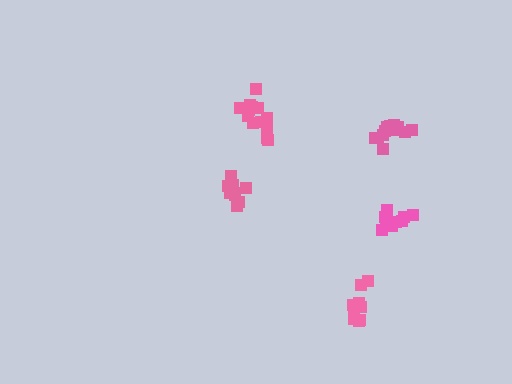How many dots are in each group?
Group 1: 9 dots, Group 2: 14 dots, Group 3: 13 dots, Group 4: 9 dots, Group 5: 10 dots (55 total).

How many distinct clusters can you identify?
There are 5 distinct clusters.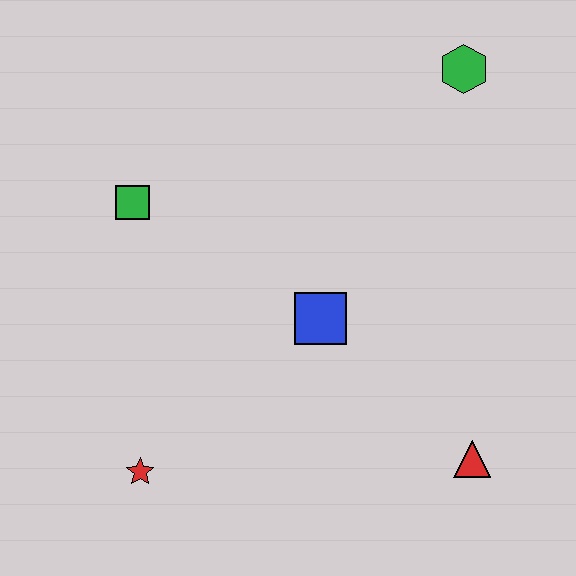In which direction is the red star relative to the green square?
The red star is below the green square.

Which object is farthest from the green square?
The red triangle is farthest from the green square.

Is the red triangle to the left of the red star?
No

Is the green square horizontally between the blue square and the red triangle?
No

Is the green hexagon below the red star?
No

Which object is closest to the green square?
The blue square is closest to the green square.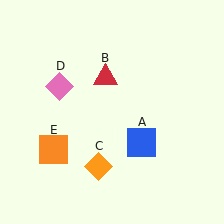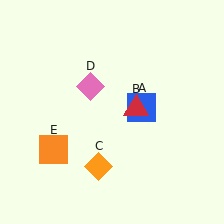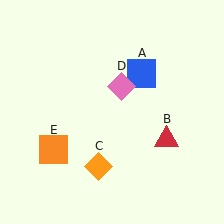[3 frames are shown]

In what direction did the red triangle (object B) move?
The red triangle (object B) moved down and to the right.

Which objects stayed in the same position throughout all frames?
Orange diamond (object C) and orange square (object E) remained stationary.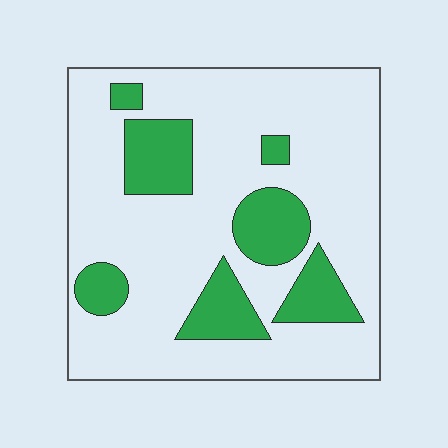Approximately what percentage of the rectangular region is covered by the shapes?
Approximately 25%.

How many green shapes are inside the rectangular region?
7.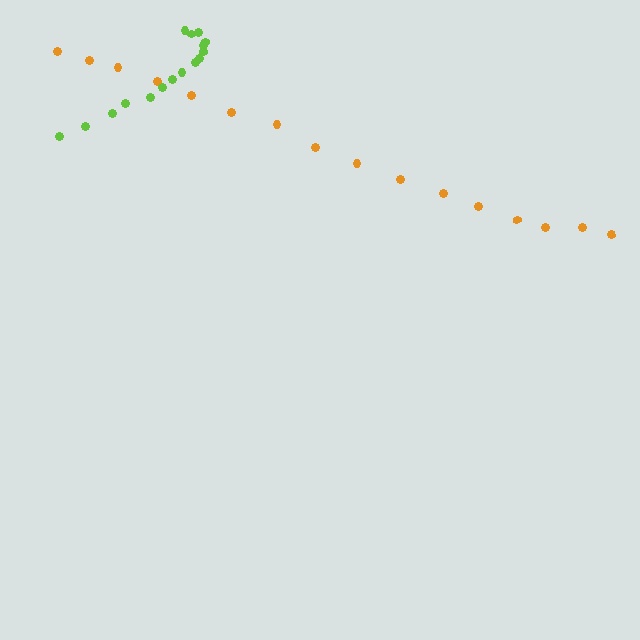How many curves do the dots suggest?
There are 2 distinct paths.